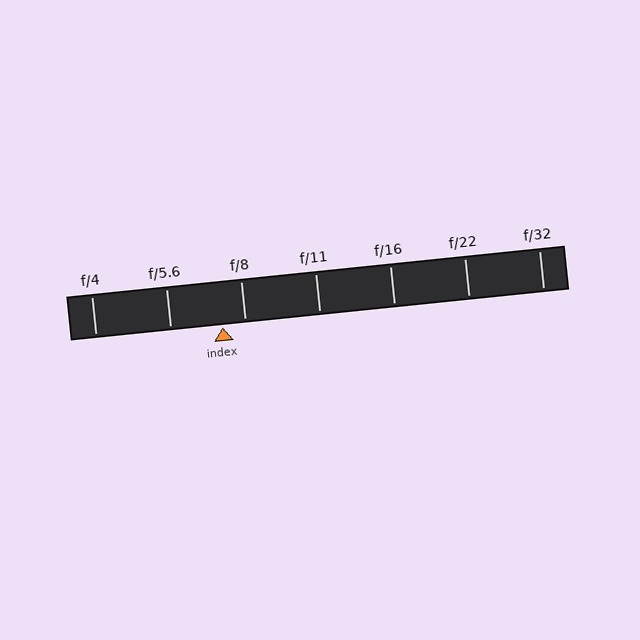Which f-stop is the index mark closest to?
The index mark is closest to f/8.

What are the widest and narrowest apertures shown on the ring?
The widest aperture shown is f/4 and the narrowest is f/32.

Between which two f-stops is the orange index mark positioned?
The index mark is between f/5.6 and f/8.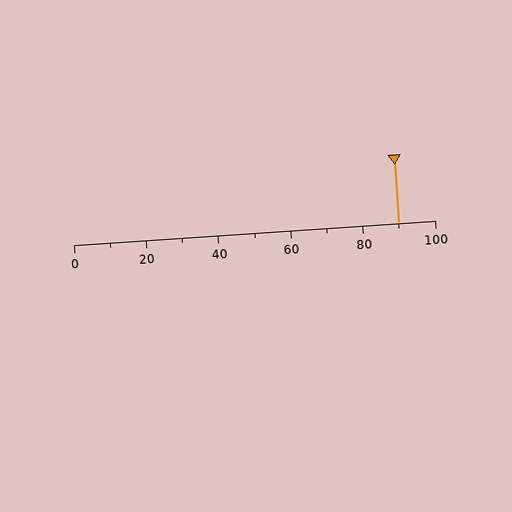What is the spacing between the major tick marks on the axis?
The major ticks are spaced 20 apart.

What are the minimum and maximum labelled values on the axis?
The axis runs from 0 to 100.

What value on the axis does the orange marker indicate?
The marker indicates approximately 90.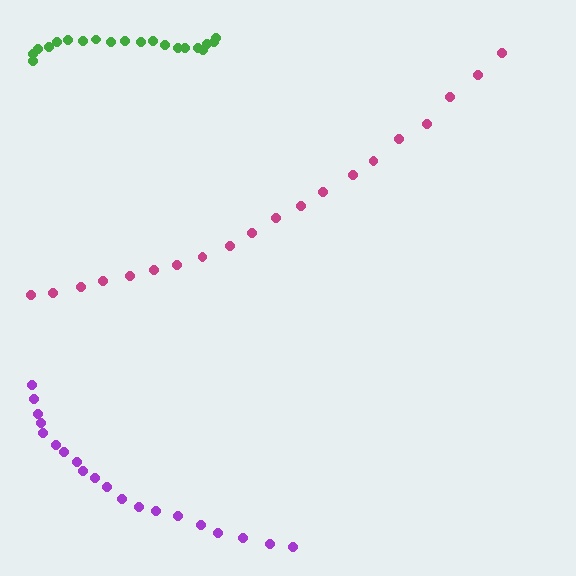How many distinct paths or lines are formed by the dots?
There are 3 distinct paths.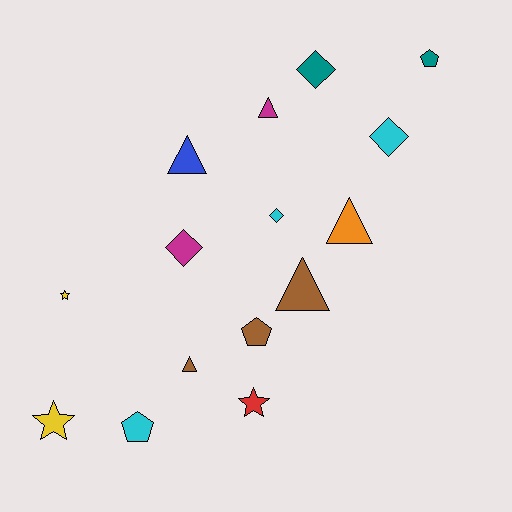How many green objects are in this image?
There are no green objects.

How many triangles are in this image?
There are 5 triangles.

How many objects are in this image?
There are 15 objects.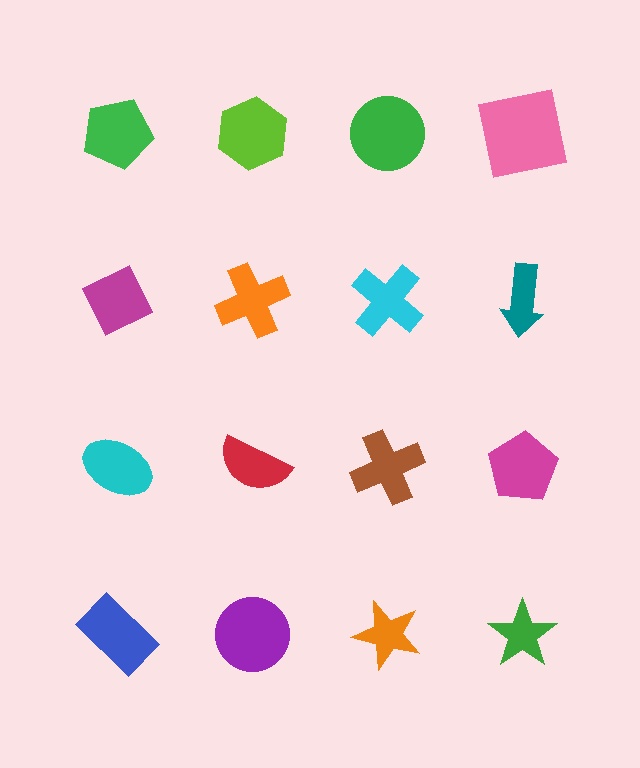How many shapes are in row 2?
4 shapes.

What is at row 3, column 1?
A cyan ellipse.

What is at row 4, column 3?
An orange star.